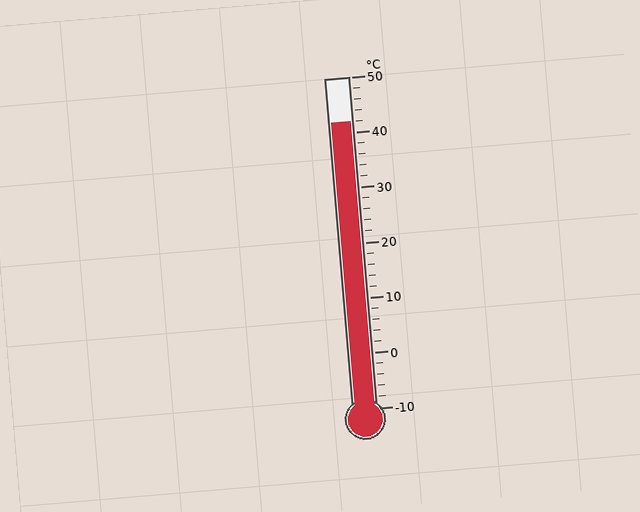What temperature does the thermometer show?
The thermometer shows approximately 42°C.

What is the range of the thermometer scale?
The thermometer scale ranges from -10°C to 50°C.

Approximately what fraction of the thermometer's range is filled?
The thermometer is filled to approximately 85% of its range.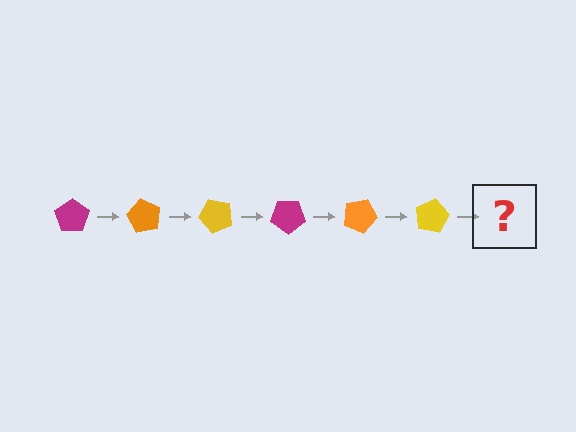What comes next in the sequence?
The next element should be a magenta pentagon, rotated 360 degrees from the start.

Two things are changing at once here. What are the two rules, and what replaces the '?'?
The two rules are that it rotates 60 degrees each step and the color cycles through magenta, orange, and yellow. The '?' should be a magenta pentagon, rotated 360 degrees from the start.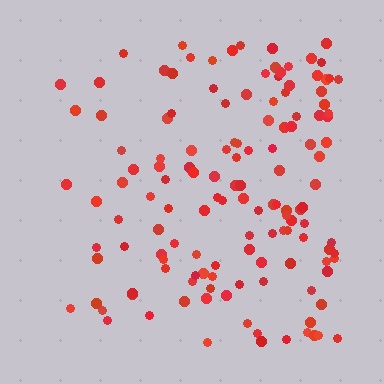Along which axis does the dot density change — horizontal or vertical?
Horizontal.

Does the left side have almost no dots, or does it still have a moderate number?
Still a moderate number, just noticeably fewer than the right.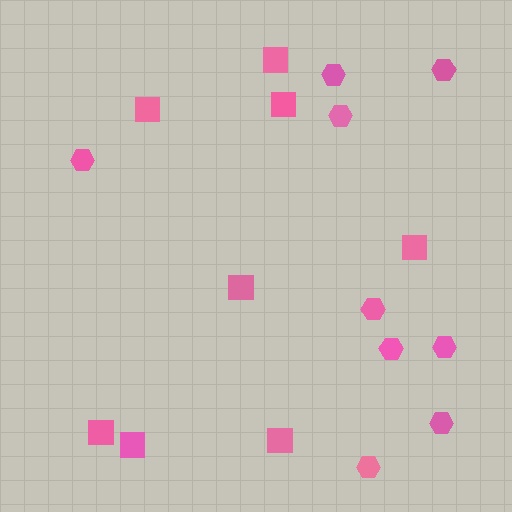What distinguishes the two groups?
There are 2 groups: one group of squares (8) and one group of hexagons (9).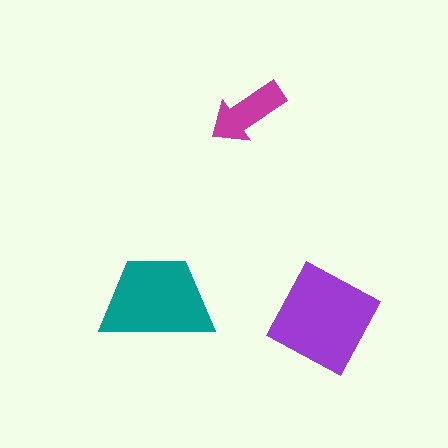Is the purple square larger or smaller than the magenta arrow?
Larger.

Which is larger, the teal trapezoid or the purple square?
The purple square.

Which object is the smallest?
The magenta arrow.